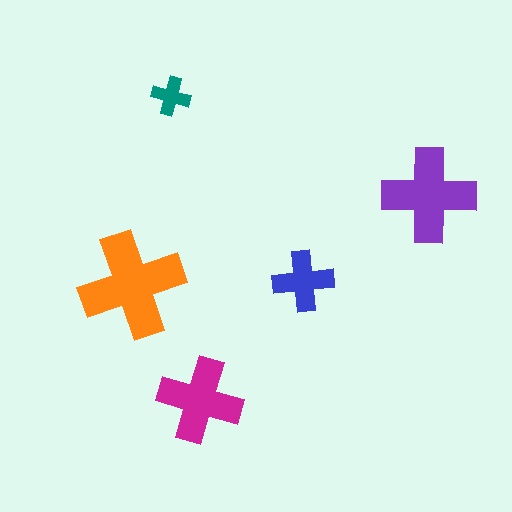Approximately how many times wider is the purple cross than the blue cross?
About 1.5 times wider.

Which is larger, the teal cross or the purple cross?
The purple one.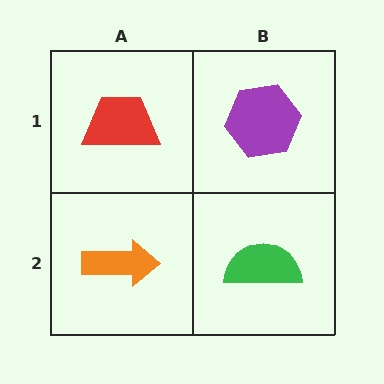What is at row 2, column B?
A green semicircle.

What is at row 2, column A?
An orange arrow.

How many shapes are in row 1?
2 shapes.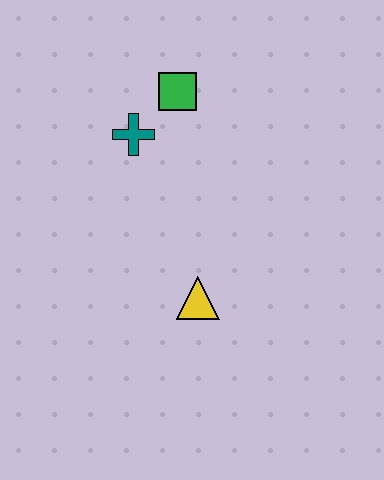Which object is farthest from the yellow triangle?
The green square is farthest from the yellow triangle.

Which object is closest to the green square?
The teal cross is closest to the green square.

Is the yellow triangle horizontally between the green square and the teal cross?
No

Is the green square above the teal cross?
Yes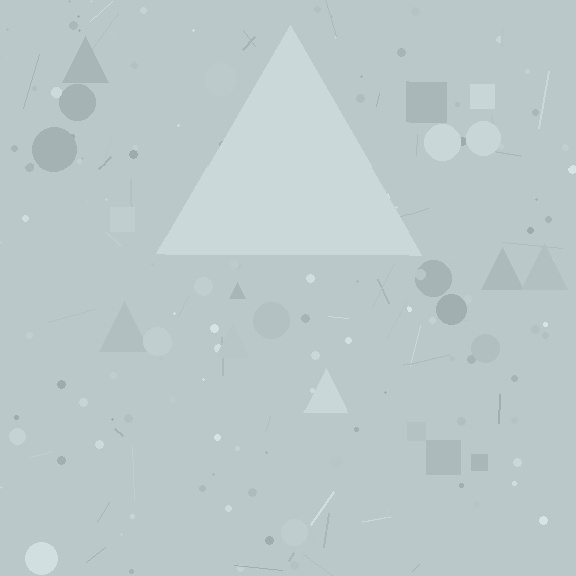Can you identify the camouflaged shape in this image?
The camouflaged shape is a triangle.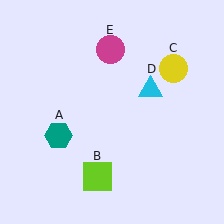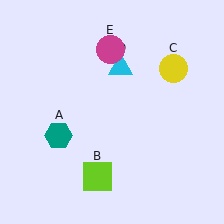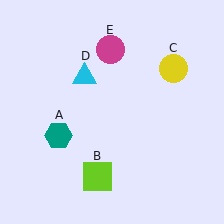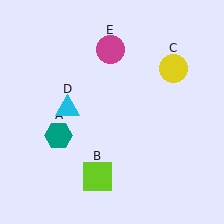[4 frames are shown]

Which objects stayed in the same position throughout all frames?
Teal hexagon (object A) and lime square (object B) and yellow circle (object C) and magenta circle (object E) remained stationary.